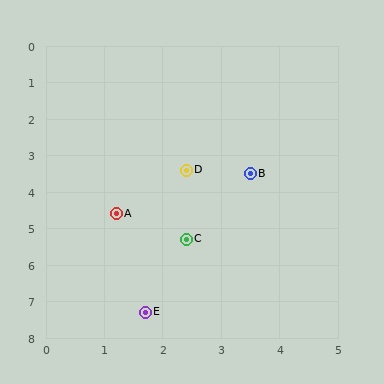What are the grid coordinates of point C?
Point C is at approximately (2.4, 5.3).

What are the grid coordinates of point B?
Point B is at approximately (3.5, 3.5).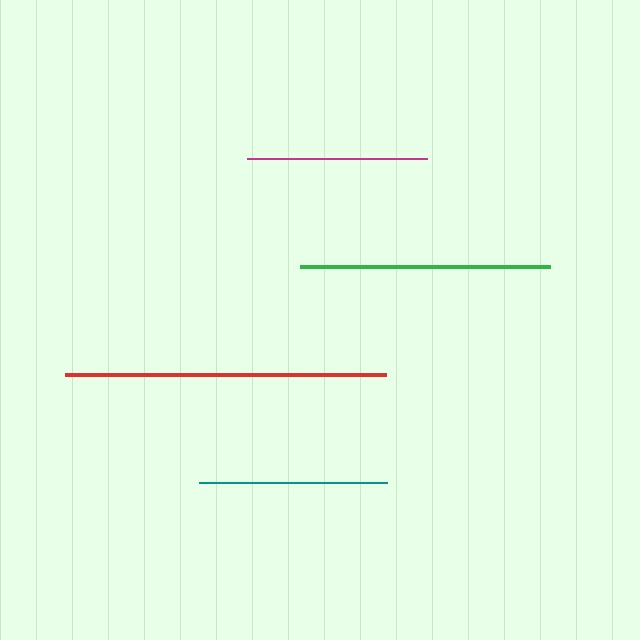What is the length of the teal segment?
The teal segment is approximately 189 pixels long.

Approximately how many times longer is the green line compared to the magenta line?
The green line is approximately 1.4 times the length of the magenta line.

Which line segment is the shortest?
The magenta line is the shortest at approximately 180 pixels.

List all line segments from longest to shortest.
From longest to shortest: red, green, teal, magenta.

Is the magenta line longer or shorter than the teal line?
The teal line is longer than the magenta line.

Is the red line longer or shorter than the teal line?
The red line is longer than the teal line.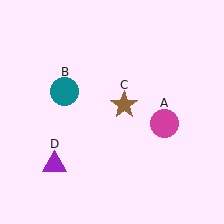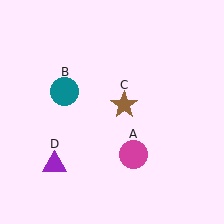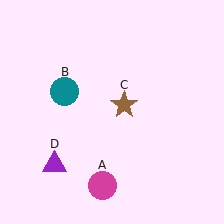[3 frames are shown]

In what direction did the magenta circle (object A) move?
The magenta circle (object A) moved down and to the left.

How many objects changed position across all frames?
1 object changed position: magenta circle (object A).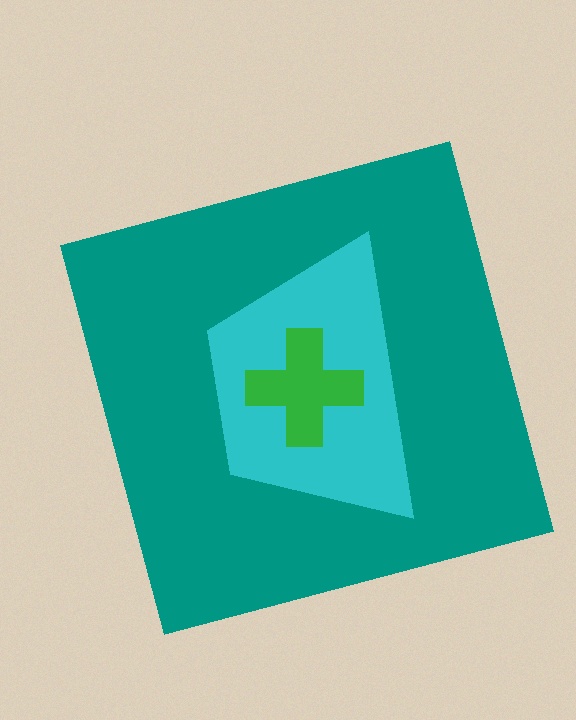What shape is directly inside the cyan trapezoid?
The green cross.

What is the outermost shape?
The teal square.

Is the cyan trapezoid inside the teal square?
Yes.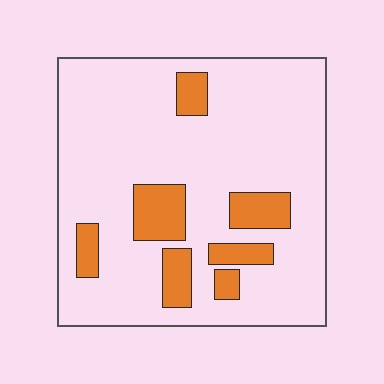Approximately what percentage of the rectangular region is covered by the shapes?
Approximately 15%.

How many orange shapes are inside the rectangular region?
7.